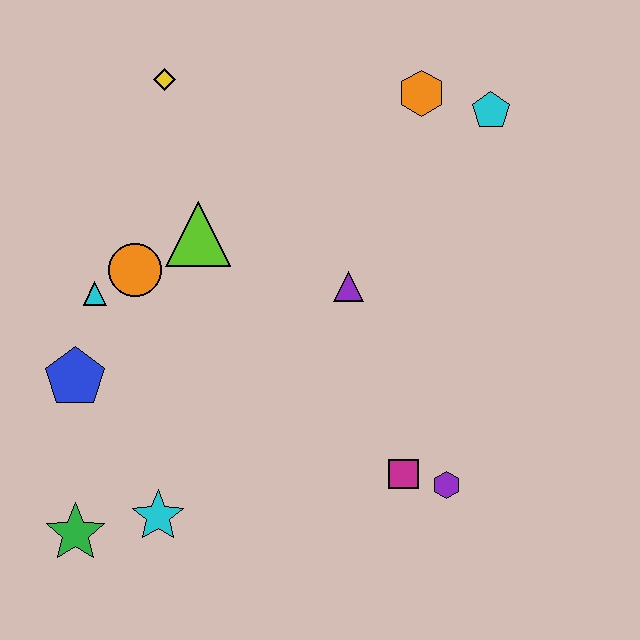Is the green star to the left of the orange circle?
Yes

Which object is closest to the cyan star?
The green star is closest to the cyan star.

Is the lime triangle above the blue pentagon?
Yes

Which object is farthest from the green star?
The cyan pentagon is farthest from the green star.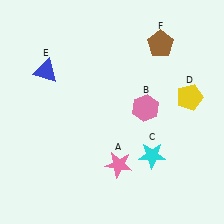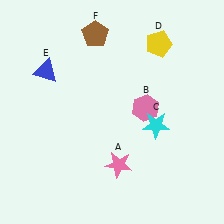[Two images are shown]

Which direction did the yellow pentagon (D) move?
The yellow pentagon (D) moved up.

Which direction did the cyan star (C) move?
The cyan star (C) moved up.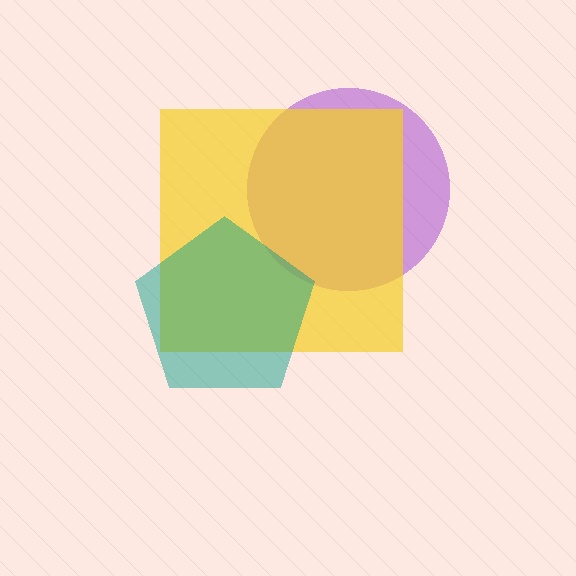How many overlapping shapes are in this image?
There are 3 overlapping shapes in the image.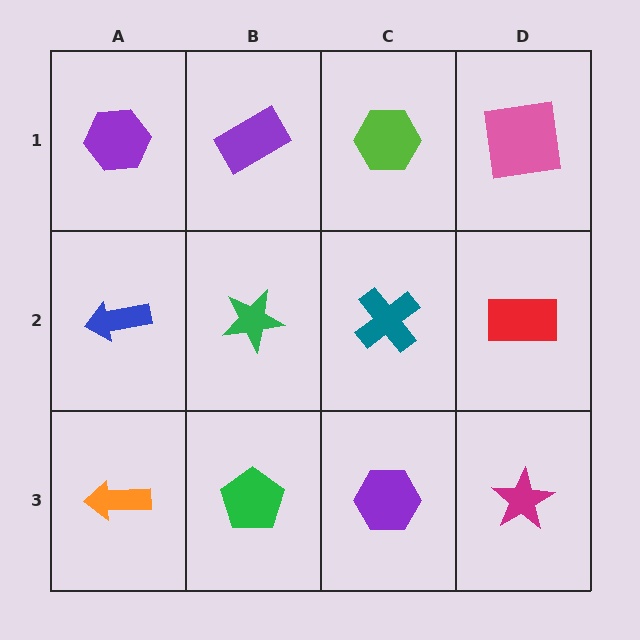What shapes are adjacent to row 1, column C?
A teal cross (row 2, column C), a purple rectangle (row 1, column B), a pink square (row 1, column D).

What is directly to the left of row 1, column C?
A purple rectangle.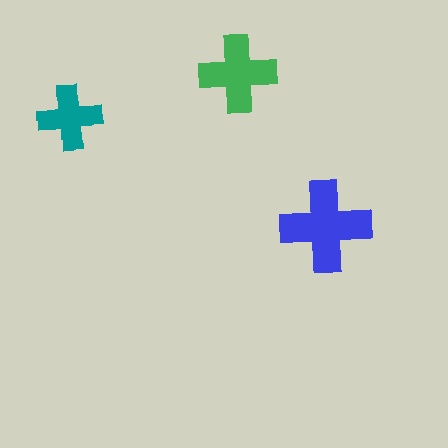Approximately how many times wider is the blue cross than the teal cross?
About 1.5 times wider.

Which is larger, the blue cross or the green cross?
The blue one.